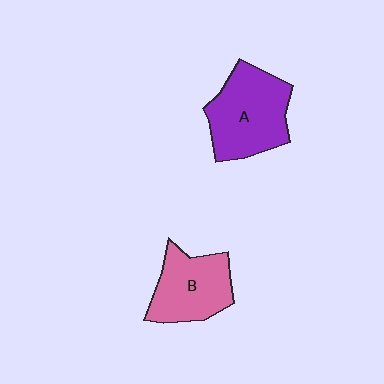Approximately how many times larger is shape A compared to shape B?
Approximately 1.3 times.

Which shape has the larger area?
Shape A (purple).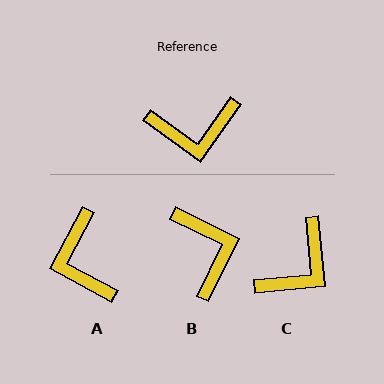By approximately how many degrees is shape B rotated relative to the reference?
Approximately 99 degrees counter-clockwise.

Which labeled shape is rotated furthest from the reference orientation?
B, about 99 degrees away.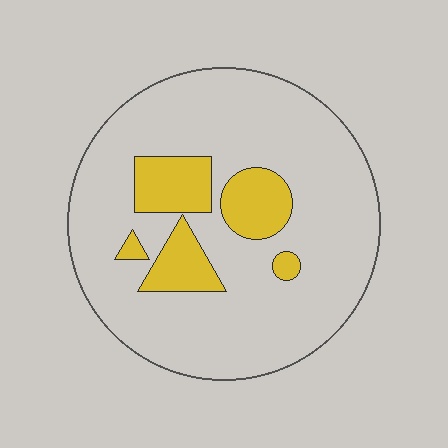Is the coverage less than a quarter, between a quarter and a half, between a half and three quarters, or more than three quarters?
Less than a quarter.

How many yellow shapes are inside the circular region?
5.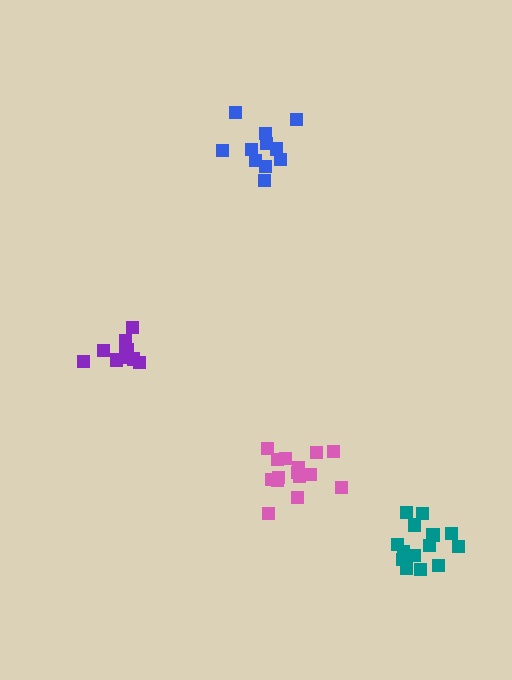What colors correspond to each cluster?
The clusters are colored: blue, pink, purple, teal.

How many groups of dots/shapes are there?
There are 4 groups.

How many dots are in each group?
Group 1: 11 dots, Group 2: 16 dots, Group 3: 11 dots, Group 4: 14 dots (52 total).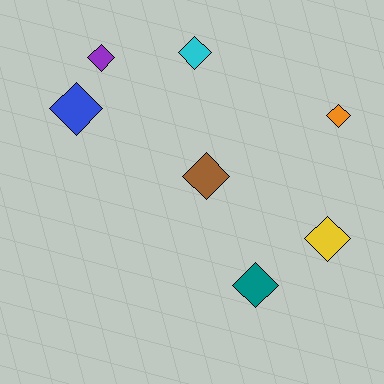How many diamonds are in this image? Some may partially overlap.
There are 7 diamonds.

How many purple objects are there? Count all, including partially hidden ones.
There is 1 purple object.